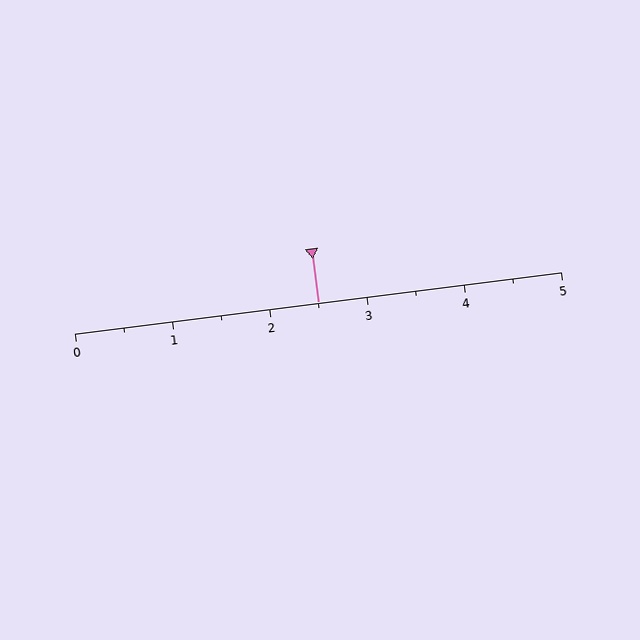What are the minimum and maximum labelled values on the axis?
The axis runs from 0 to 5.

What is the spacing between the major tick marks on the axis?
The major ticks are spaced 1 apart.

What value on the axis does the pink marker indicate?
The marker indicates approximately 2.5.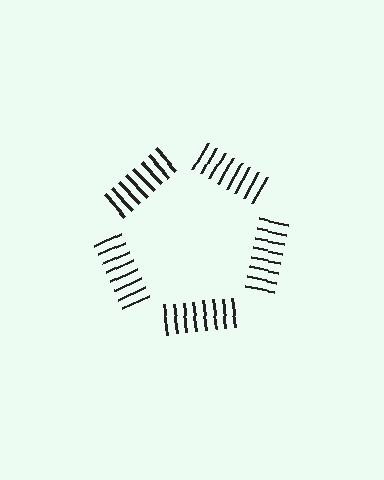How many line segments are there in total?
40 — 8 along each of the 5 edges.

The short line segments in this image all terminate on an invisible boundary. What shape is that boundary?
An illusory pentagon — the line segments terminate on its edges but no continuous stroke is drawn.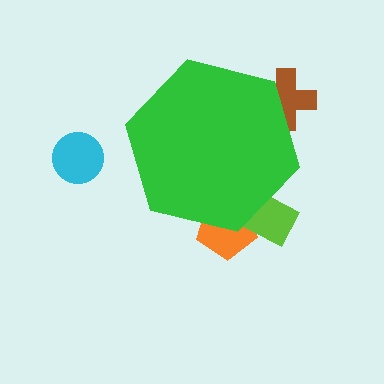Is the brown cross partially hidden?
Yes, the brown cross is partially hidden behind the green hexagon.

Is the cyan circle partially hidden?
No, the cyan circle is fully visible.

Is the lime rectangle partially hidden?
Yes, the lime rectangle is partially hidden behind the green hexagon.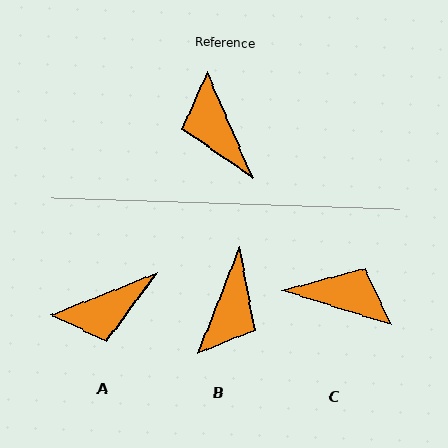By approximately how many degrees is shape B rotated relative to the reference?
Approximately 135 degrees counter-clockwise.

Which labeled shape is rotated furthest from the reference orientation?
B, about 135 degrees away.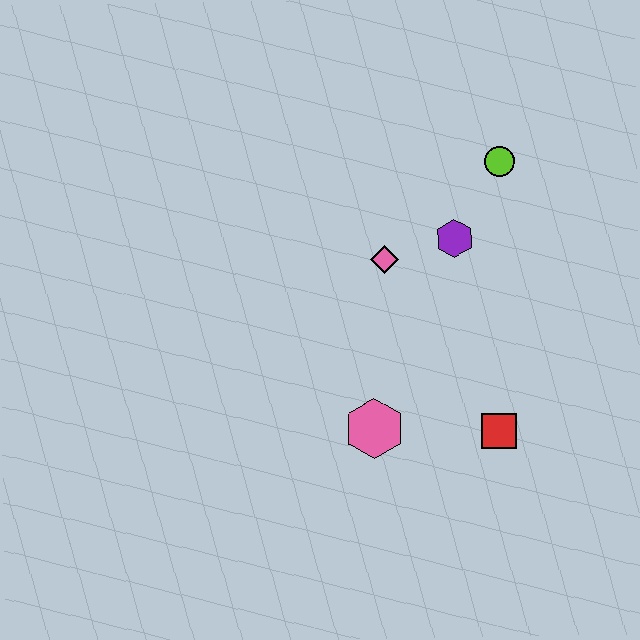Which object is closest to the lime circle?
The purple hexagon is closest to the lime circle.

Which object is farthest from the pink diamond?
The red square is farthest from the pink diamond.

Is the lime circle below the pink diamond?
No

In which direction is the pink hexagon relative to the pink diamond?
The pink hexagon is below the pink diamond.